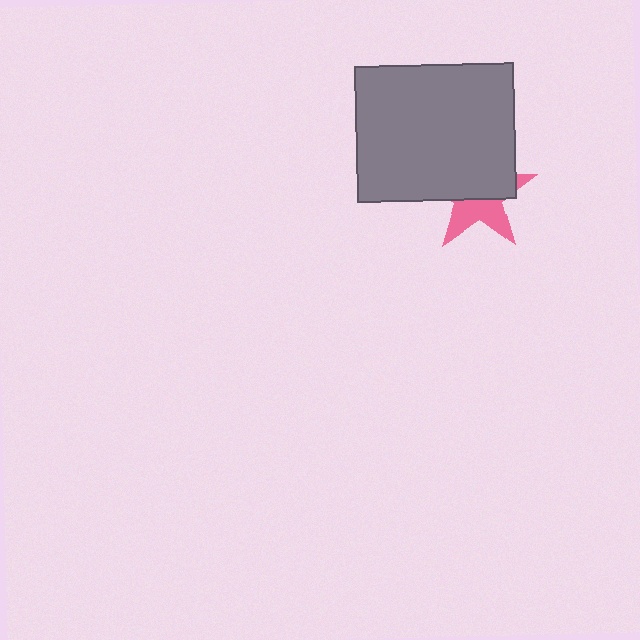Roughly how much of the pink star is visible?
A small part of it is visible (roughly 44%).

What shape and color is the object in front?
The object in front is a gray rectangle.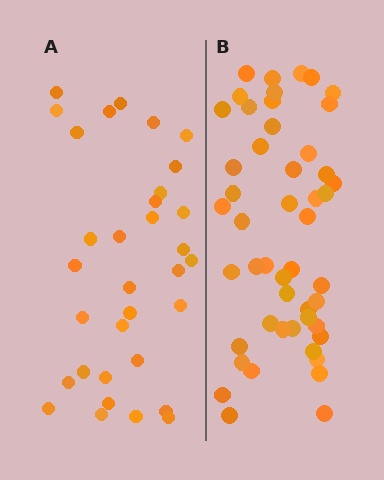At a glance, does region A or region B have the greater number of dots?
Region B (the right region) has more dots.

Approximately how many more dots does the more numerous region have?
Region B has approximately 15 more dots than region A.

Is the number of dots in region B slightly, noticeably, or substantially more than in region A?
Region B has substantially more. The ratio is roughly 1.5 to 1.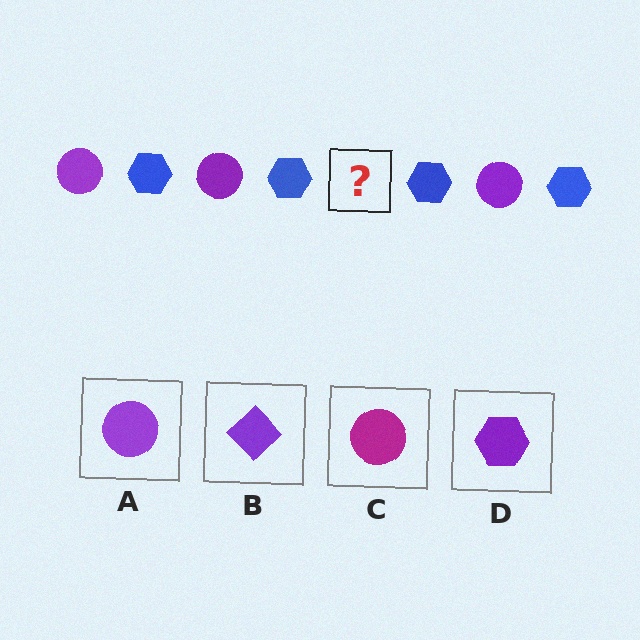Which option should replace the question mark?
Option A.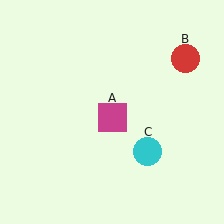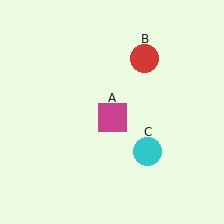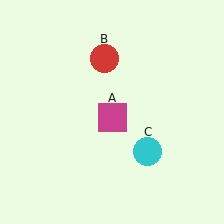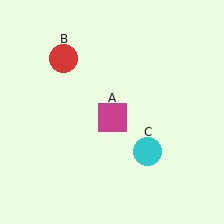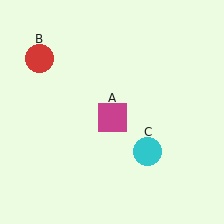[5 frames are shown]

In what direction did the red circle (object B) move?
The red circle (object B) moved left.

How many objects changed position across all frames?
1 object changed position: red circle (object B).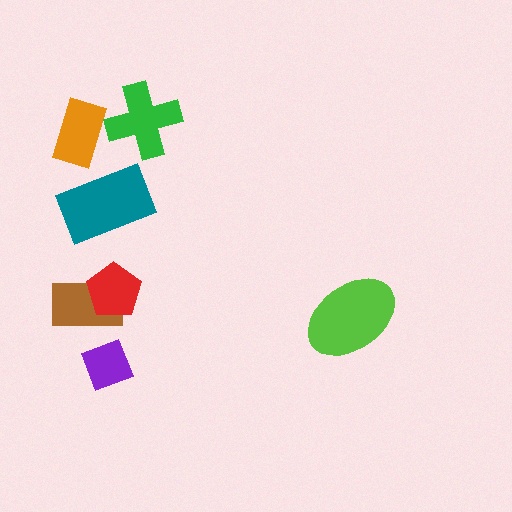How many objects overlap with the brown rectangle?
1 object overlaps with the brown rectangle.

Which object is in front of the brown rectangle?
The red pentagon is in front of the brown rectangle.